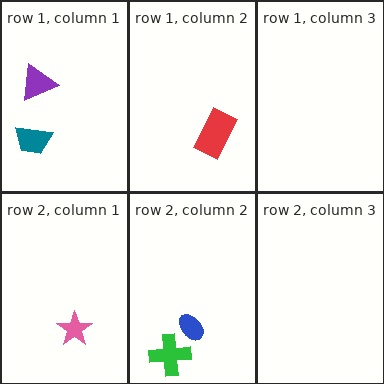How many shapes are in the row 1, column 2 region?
1.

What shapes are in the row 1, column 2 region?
The red rectangle.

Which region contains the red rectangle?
The row 1, column 2 region.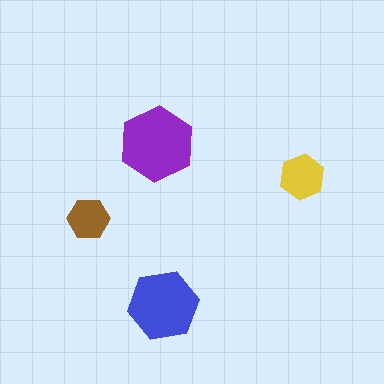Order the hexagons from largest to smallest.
the purple one, the blue one, the yellow one, the brown one.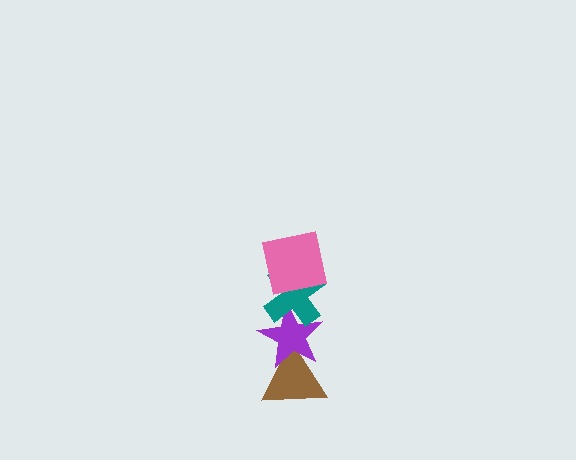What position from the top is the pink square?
The pink square is 1st from the top.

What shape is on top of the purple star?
The teal cross is on top of the purple star.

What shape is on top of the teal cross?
The pink square is on top of the teal cross.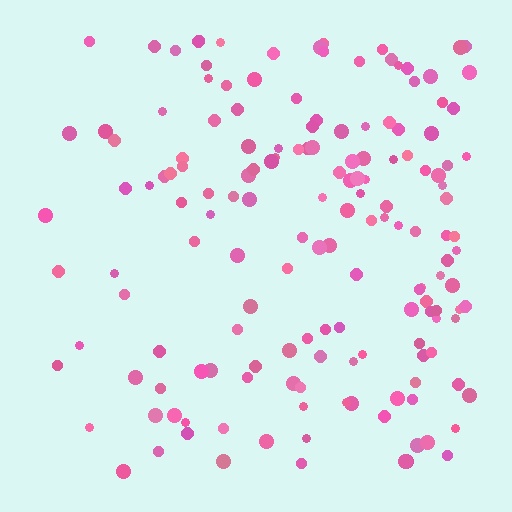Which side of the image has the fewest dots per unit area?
The left.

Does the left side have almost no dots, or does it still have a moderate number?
Still a moderate number, just noticeably fewer than the right.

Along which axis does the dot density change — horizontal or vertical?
Horizontal.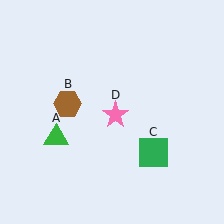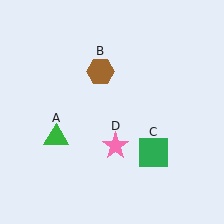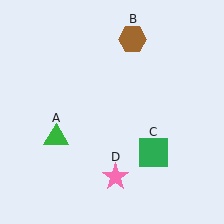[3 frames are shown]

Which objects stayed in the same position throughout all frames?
Green triangle (object A) and green square (object C) remained stationary.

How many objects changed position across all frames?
2 objects changed position: brown hexagon (object B), pink star (object D).